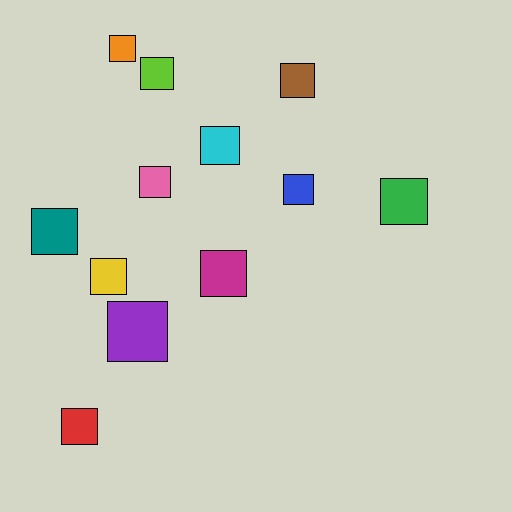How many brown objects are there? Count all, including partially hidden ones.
There is 1 brown object.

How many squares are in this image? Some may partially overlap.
There are 12 squares.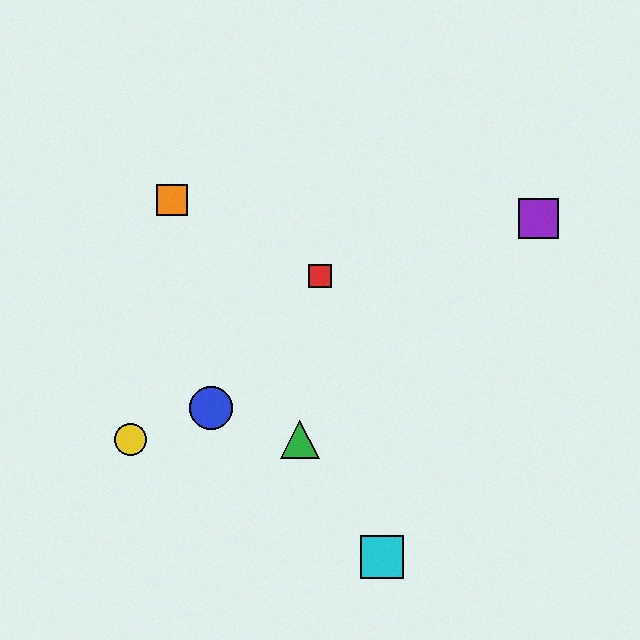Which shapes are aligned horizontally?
The green triangle, the yellow circle are aligned horizontally.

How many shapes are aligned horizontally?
2 shapes (the green triangle, the yellow circle) are aligned horizontally.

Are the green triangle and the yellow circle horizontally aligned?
Yes, both are at y≈439.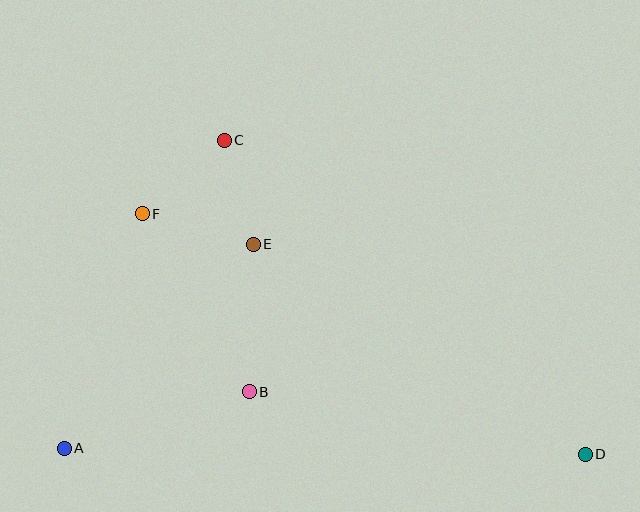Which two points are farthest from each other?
Points A and D are farthest from each other.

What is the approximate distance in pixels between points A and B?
The distance between A and B is approximately 193 pixels.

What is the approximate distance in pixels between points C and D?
The distance between C and D is approximately 479 pixels.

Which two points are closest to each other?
Points C and E are closest to each other.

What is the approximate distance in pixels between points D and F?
The distance between D and F is approximately 504 pixels.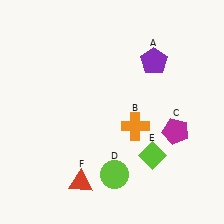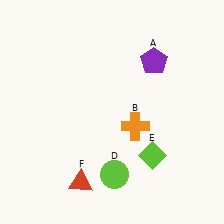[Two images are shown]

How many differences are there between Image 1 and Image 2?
There is 1 difference between the two images.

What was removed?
The magenta pentagon (C) was removed in Image 2.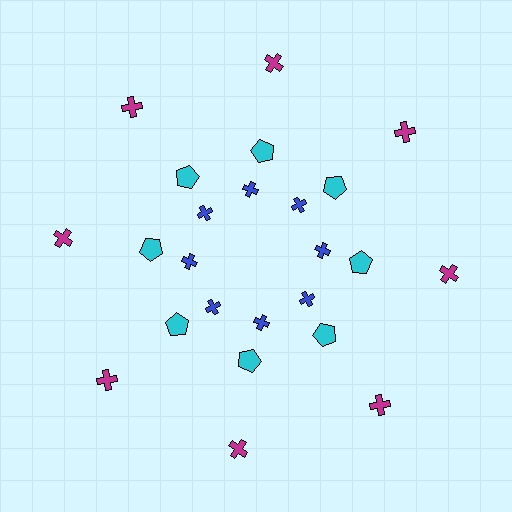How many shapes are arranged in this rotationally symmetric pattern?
There are 24 shapes, arranged in 8 groups of 3.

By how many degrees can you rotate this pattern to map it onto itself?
The pattern maps onto itself every 45 degrees of rotation.